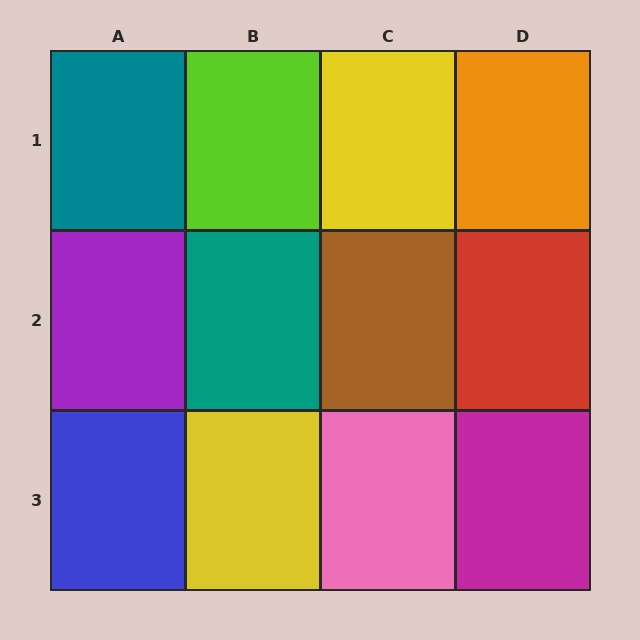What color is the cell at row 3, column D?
Magenta.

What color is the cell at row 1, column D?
Orange.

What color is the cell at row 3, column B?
Yellow.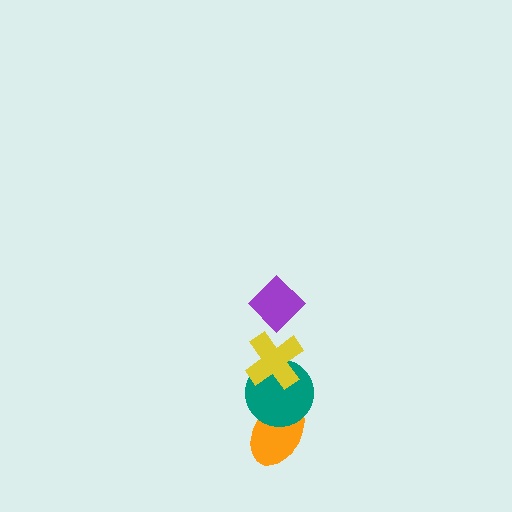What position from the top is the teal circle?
The teal circle is 3rd from the top.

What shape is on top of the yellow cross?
The purple diamond is on top of the yellow cross.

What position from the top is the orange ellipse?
The orange ellipse is 4th from the top.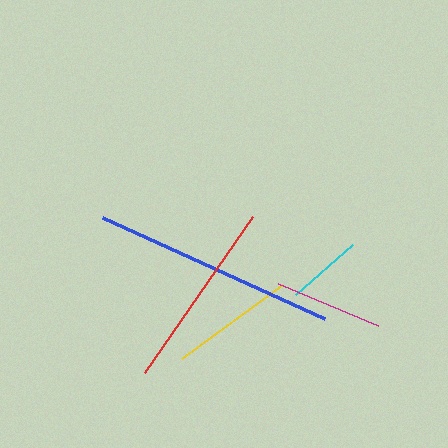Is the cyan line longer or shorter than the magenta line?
The magenta line is longer than the cyan line.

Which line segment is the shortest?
The cyan line is the shortest at approximately 76 pixels.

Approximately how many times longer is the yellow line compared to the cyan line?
The yellow line is approximately 1.6 times the length of the cyan line.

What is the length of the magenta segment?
The magenta segment is approximately 108 pixels long.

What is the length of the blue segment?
The blue segment is approximately 244 pixels long.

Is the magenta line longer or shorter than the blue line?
The blue line is longer than the magenta line.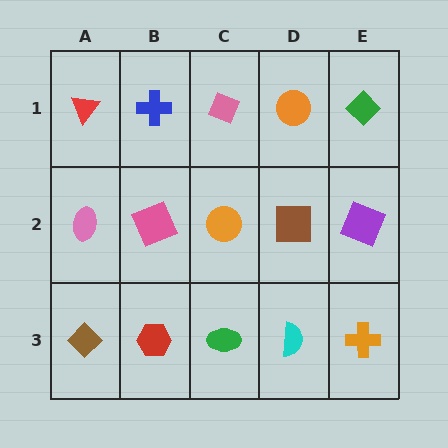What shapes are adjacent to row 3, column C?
An orange circle (row 2, column C), a red hexagon (row 3, column B), a cyan semicircle (row 3, column D).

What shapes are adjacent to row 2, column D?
An orange circle (row 1, column D), a cyan semicircle (row 3, column D), an orange circle (row 2, column C), a purple square (row 2, column E).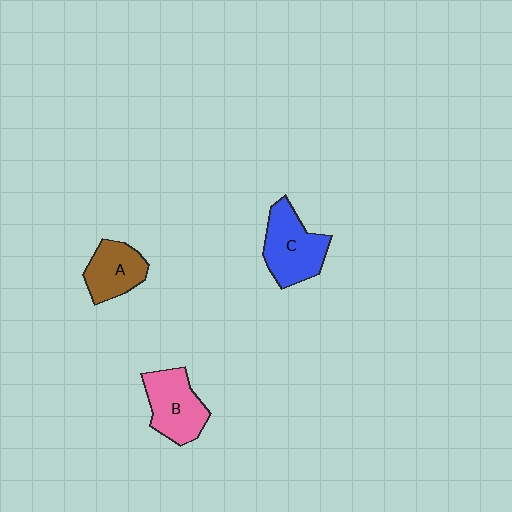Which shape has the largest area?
Shape C (blue).